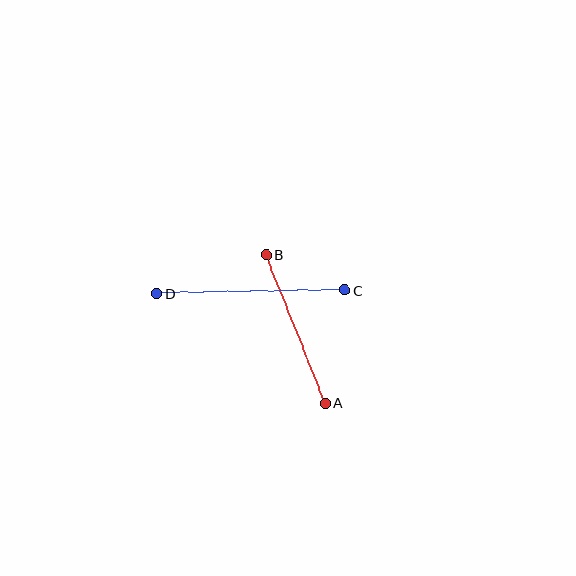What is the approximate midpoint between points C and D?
The midpoint is at approximately (250, 292) pixels.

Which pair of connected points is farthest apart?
Points C and D are farthest apart.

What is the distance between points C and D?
The distance is approximately 188 pixels.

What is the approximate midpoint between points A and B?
The midpoint is at approximately (296, 329) pixels.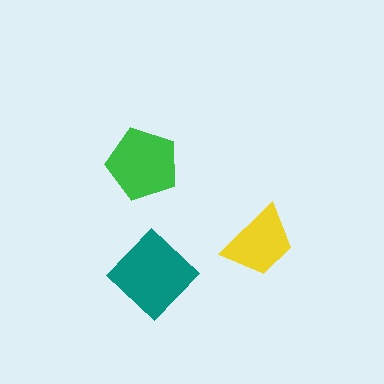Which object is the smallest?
The yellow trapezoid.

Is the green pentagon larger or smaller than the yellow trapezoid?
Larger.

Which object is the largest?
The teal diamond.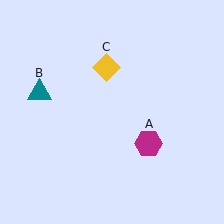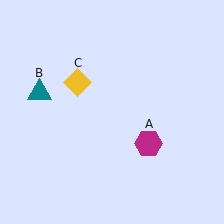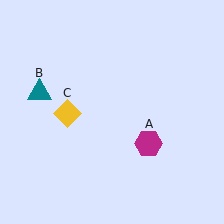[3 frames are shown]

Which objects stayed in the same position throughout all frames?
Magenta hexagon (object A) and teal triangle (object B) remained stationary.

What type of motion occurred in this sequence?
The yellow diamond (object C) rotated counterclockwise around the center of the scene.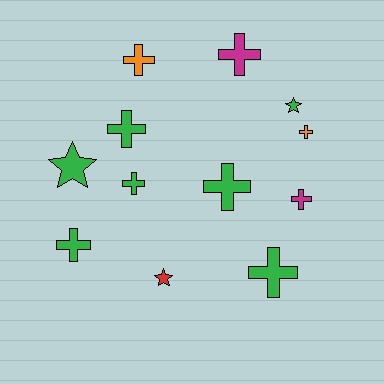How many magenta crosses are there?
There are 2 magenta crosses.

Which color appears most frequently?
Green, with 7 objects.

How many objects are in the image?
There are 12 objects.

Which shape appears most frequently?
Cross, with 9 objects.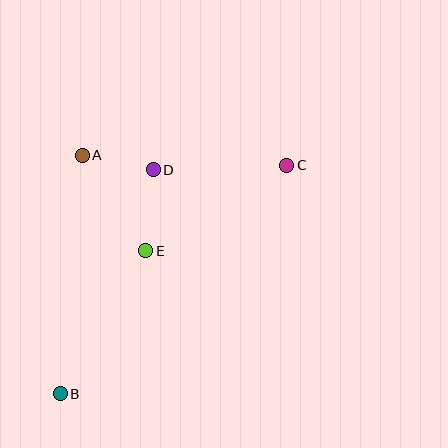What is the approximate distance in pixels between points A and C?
The distance between A and C is approximately 205 pixels.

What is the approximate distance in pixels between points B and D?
The distance between B and D is approximately 242 pixels.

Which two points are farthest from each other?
Points B and C are farthest from each other.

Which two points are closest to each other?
Points A and D are closest to each other.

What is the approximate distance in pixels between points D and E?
The distance between D and E is approximately 81 pixels.